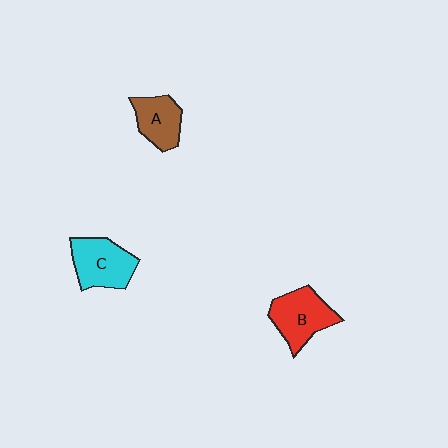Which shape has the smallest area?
Shape A (brown).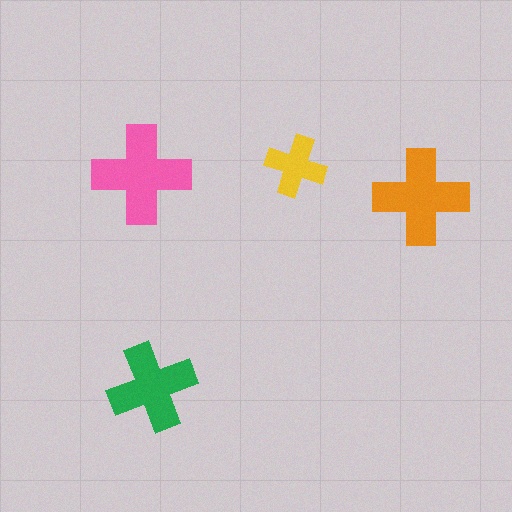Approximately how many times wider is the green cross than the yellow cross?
About 1.5 times wider.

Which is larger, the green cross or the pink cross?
The pink one.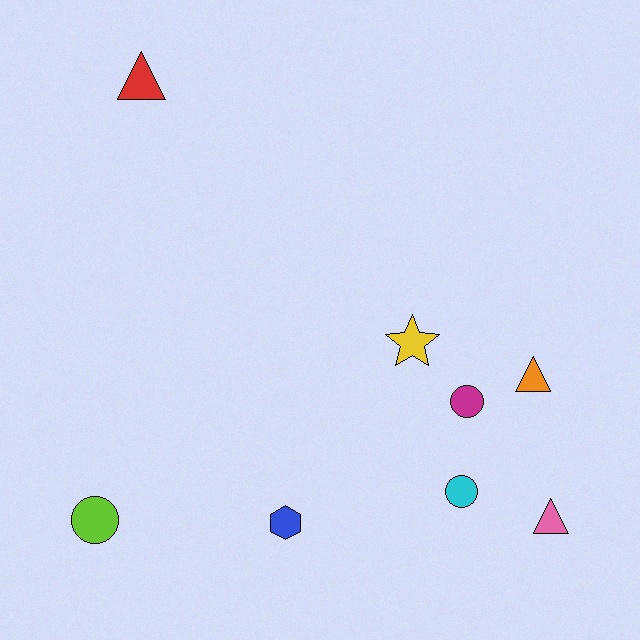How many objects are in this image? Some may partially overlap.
There are 8 objects.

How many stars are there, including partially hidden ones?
There is 1 star.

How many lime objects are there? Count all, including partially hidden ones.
There is 1 lime object.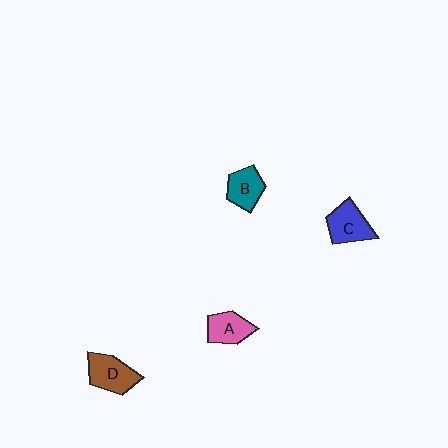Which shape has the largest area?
Shape D (brown).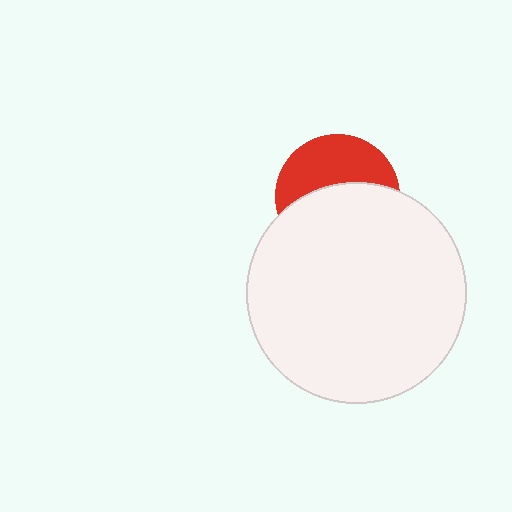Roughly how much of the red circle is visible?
A small part of it is visible (roughly 43%).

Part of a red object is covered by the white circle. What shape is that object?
It is a circle.